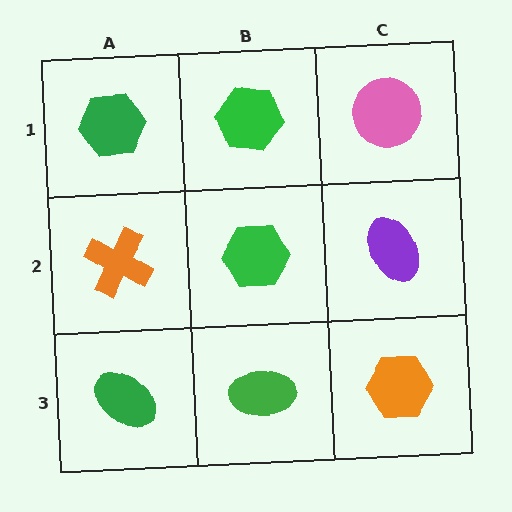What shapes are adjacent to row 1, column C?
A purple ellipse (row 2, column C), a green hexagon (row 1, column B).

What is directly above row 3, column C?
A purple ellipse.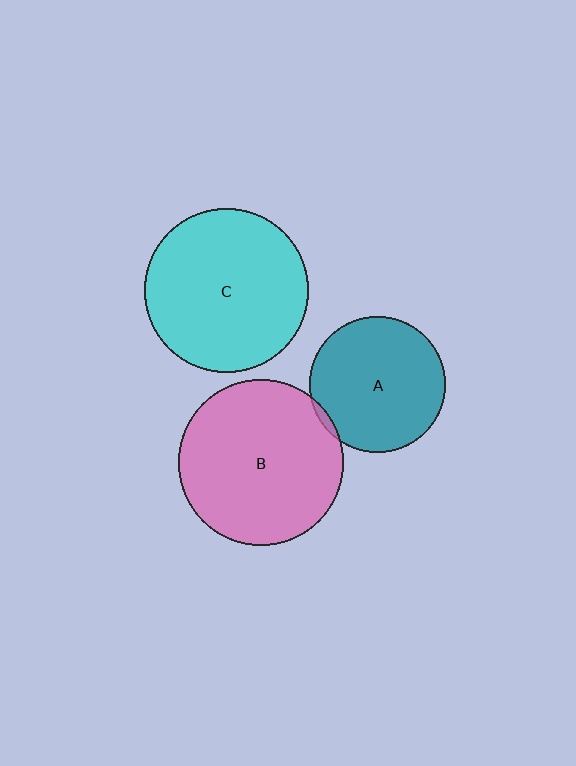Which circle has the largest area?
Circle B (pink).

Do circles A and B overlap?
Yes.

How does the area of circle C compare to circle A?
Approximately 1.5 times.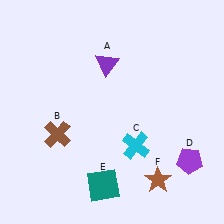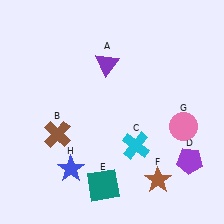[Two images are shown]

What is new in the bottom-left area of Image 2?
A blue star (H) was added in the bottom-left area of Image 2.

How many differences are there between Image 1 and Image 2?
There are 2 differences between the two images.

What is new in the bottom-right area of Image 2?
A pink circle (G) was added in the bottom-right area of Image 2.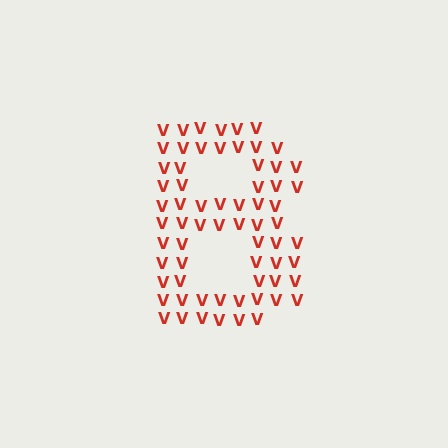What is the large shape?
The large shape is the letter B.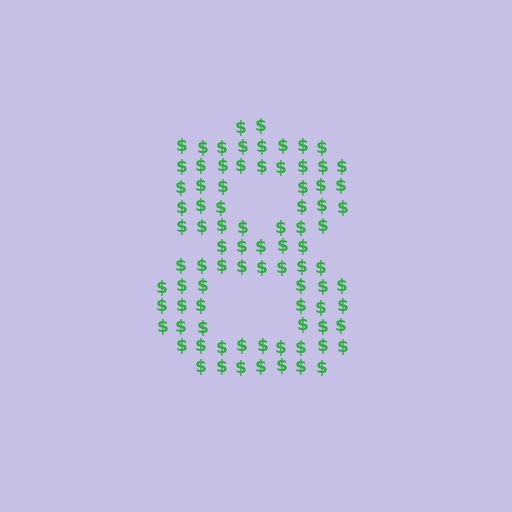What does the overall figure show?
The overall figure shows the digit 8.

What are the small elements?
The small elements are dollar signs.